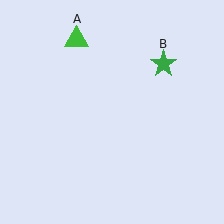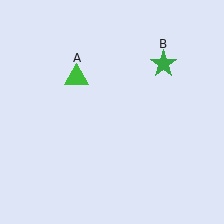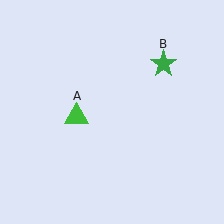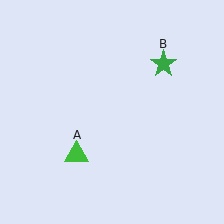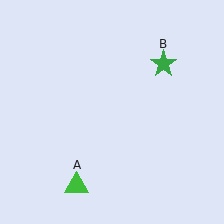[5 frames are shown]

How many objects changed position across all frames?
1 object changed position: green triangle (object A).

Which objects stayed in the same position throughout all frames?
Green star (object B) remained stationary.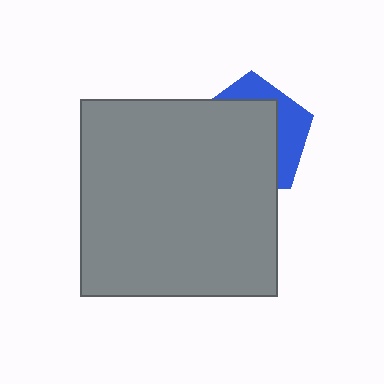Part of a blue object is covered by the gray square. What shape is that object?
It is a pentagon.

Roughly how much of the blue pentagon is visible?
A small part of it is visible (roughly 33%).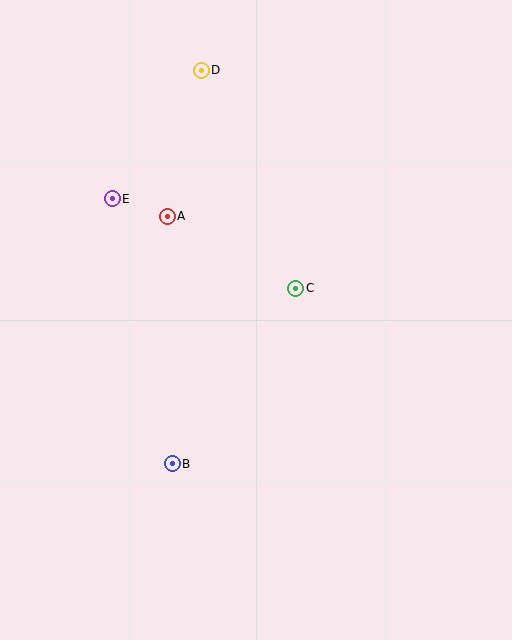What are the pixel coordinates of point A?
Point A is at (167, 216).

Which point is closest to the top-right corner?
Point D is closest to the top-right corner.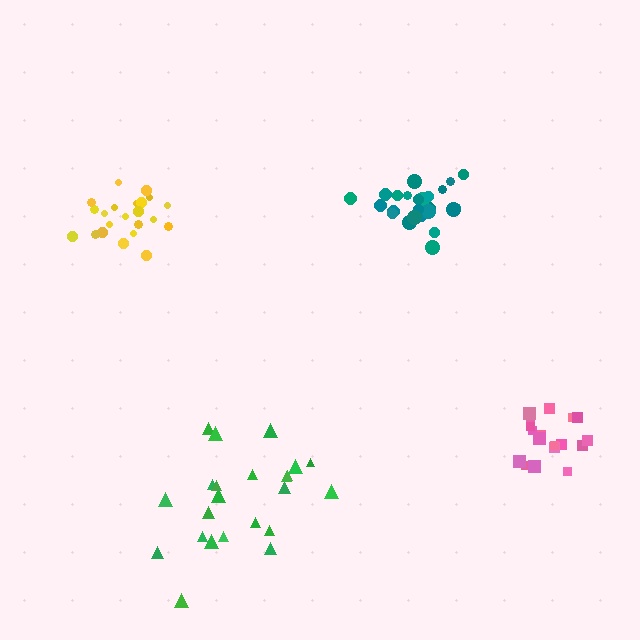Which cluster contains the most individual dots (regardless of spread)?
Teal (26).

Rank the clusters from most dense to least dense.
teal, pink, yellow, green.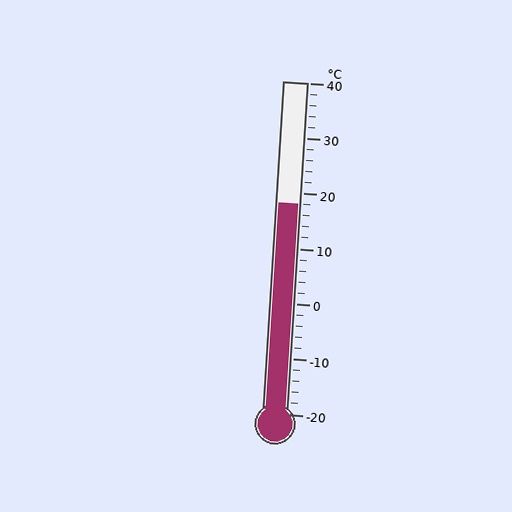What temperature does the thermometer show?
The thermometer shows approximately 18°C.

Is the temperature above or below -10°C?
The temperature is above -10°C.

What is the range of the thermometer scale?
The thermometer scale ranges from -20°C to 40°C.